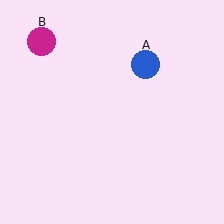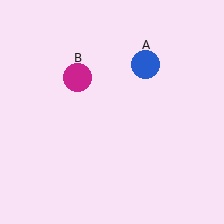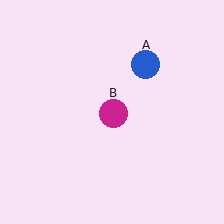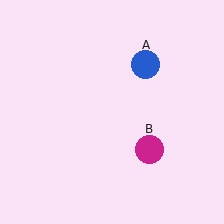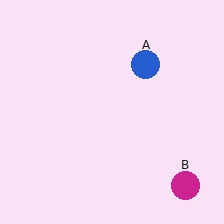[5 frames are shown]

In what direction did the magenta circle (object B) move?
The magenta circle (object B) moved down and to the right.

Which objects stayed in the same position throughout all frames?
Blue circle (object A) remained stationary.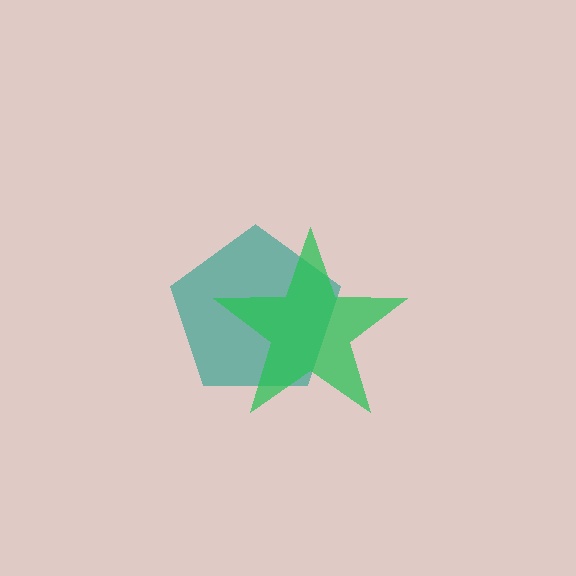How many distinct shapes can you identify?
There are 2 distinct shapes: a teal pentagon, a green star.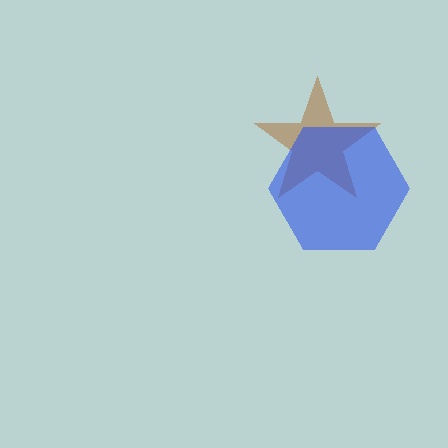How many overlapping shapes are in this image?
There are 2 overlapping shapes in the image.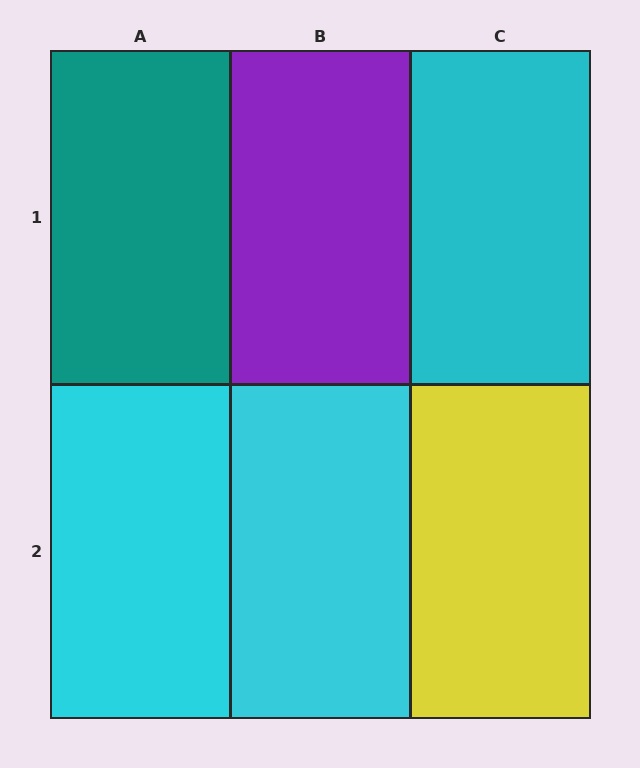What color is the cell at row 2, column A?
Cyan.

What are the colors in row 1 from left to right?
Teal, purple, cyan.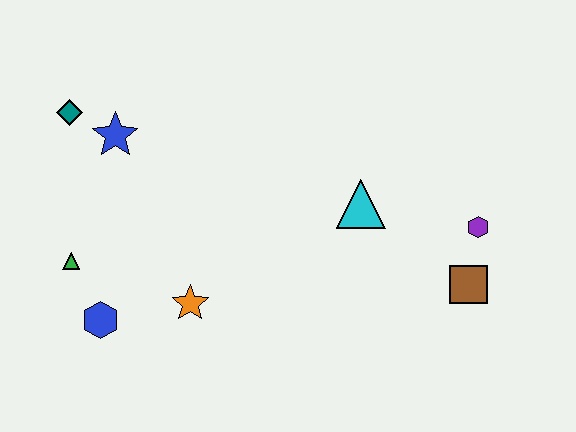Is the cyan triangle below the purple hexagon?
No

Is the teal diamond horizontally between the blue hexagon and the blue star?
No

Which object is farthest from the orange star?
The purple hexagon is farthest from the orange star.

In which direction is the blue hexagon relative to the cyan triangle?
The blue hexagon is to the left of the cyan triangle.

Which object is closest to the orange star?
The blue hexagon is closest to the orange star.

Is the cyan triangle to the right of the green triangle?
Yes